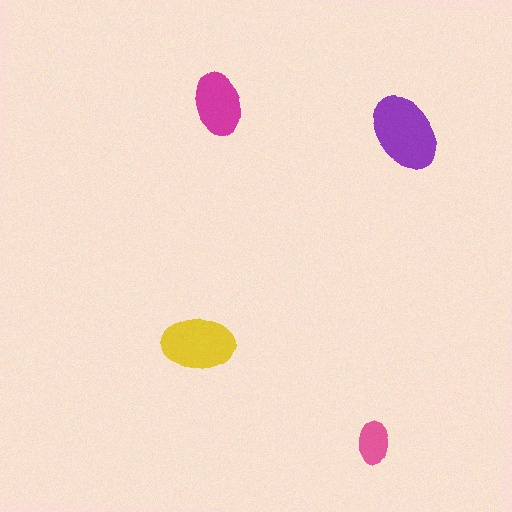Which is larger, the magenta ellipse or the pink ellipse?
The magenta one.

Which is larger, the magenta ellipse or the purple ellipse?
The purple one.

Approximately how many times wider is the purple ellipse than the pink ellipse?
About 2 times wider.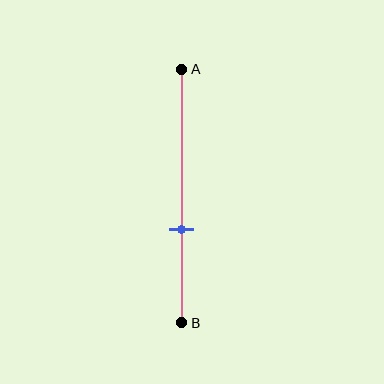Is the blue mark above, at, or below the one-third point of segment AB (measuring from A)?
The blue mark is below the one-third point of segment AB.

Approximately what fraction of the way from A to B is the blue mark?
The blue mark is approximately 65% of the way from A to B.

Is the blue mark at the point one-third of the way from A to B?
No, the mark is at about 65% from A, not at the 33% one-third point.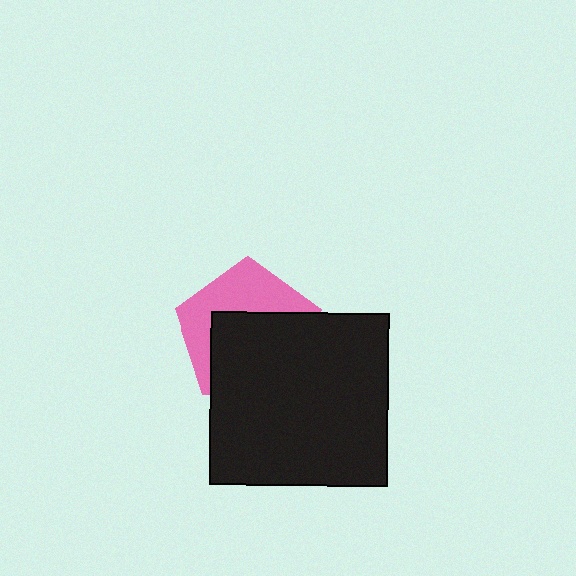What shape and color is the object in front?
The object in front is a black rectangle.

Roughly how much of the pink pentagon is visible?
A small part of it is visible (roughly 43%).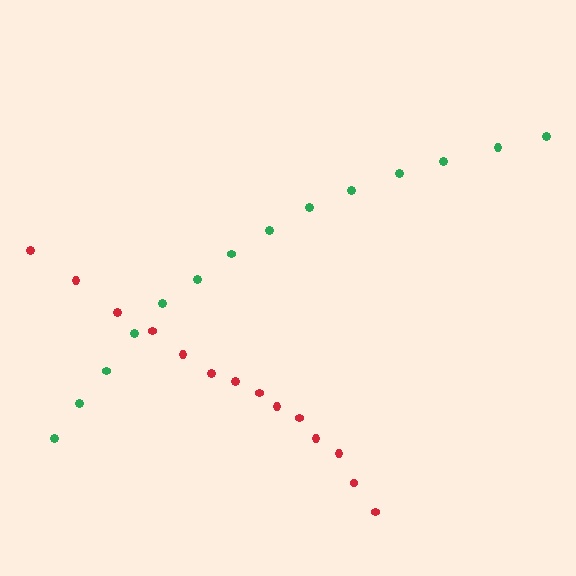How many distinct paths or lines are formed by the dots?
There are 2 distinct paths.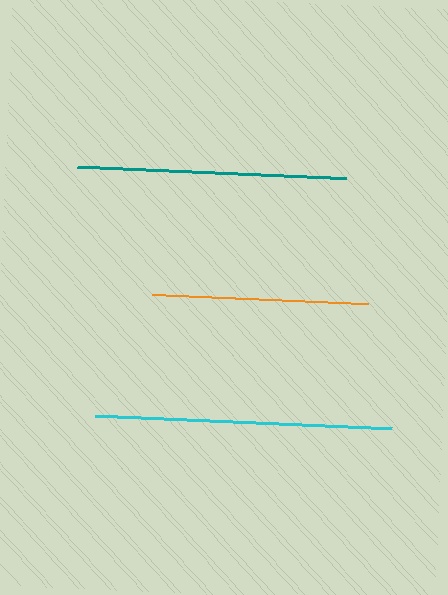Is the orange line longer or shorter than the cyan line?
The cyan line is longer than the orange line.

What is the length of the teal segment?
The teal segment is approximately 268 pixels long.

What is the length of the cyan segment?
The cyan segment is approximately 297 pixels long.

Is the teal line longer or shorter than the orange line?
The teal line is longer than the orange line.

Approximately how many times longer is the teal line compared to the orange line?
The teal line is approximately 1.2 times the length of the orange line.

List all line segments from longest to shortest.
From longest to shortest: cyan, teal, orange.